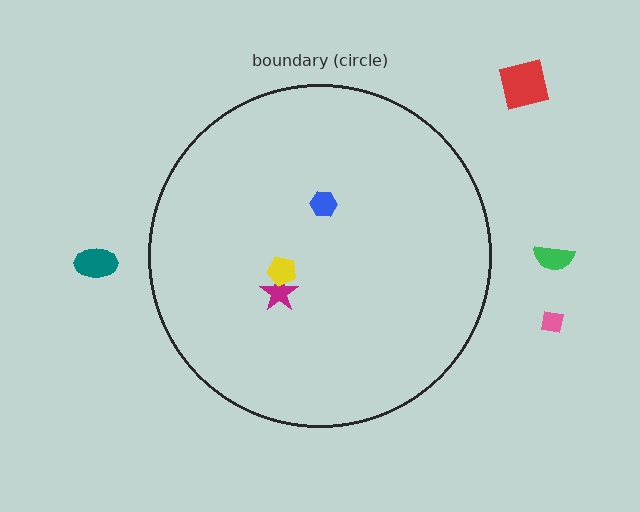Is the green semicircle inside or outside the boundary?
Outside.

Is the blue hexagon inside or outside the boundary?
Inside.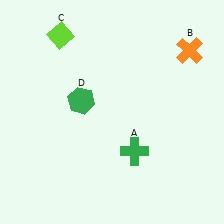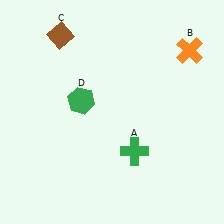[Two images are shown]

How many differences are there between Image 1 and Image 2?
There is 1 difference between the two images.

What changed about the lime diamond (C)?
In Image 1, C is lime. In Image 2, it changed to brown.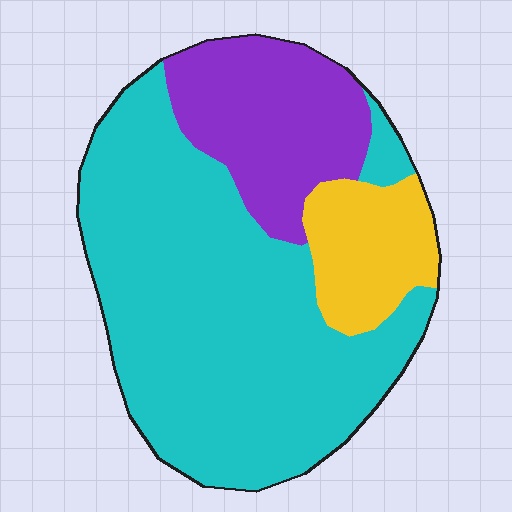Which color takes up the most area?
Cyan, at roughly 65%.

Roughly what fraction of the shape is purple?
Purple covers 22% of the shape.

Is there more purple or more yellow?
Purple.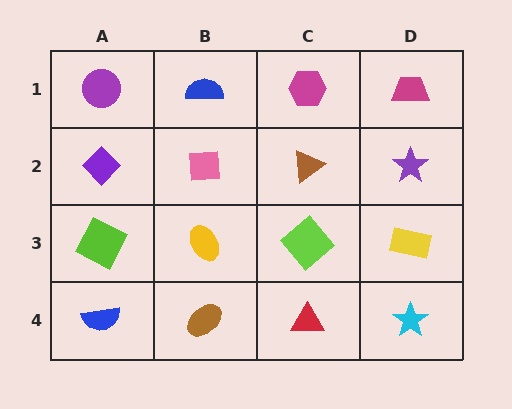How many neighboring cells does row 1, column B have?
3.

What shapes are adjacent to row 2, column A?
A purple circle (row 1, column A), a lime square (row 3, column A), a pink square (row 2, column B).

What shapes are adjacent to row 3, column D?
A purple star (row 2, column D), a cyan star (row 4, column D), a lime diamond (row 3, column C).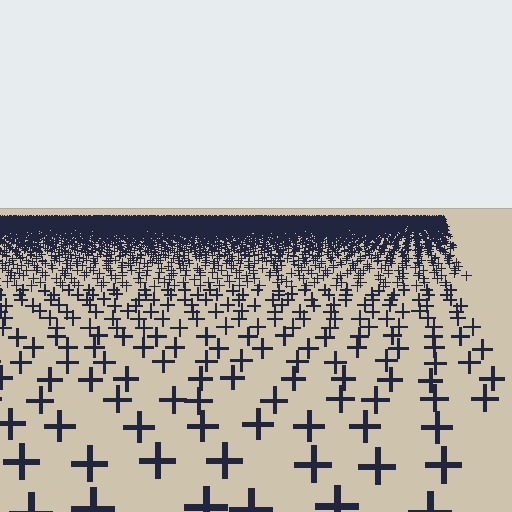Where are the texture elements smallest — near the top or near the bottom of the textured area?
Near the top.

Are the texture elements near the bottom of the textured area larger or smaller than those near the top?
Larger. Near the bottom, elements are closer to the viewer and appear at a bigger on-screen size.